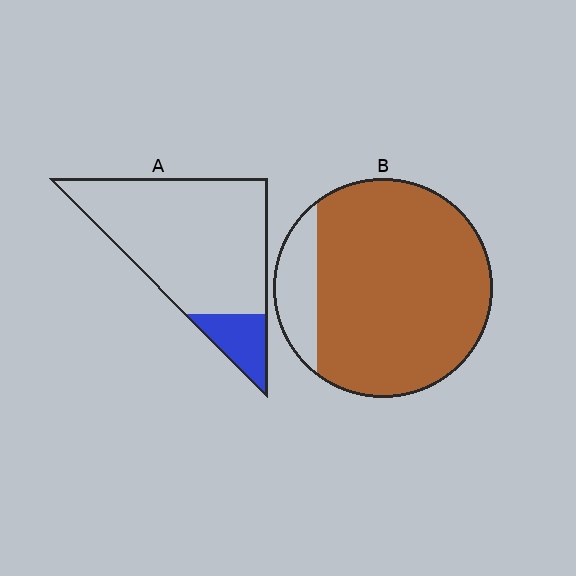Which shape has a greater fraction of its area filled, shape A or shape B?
Shape B.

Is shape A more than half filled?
No.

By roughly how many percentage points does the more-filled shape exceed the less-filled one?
By roughly 70 percentage points (B over A).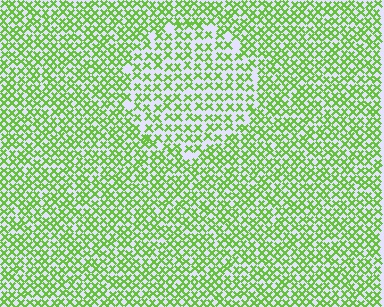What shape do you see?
I see a circle.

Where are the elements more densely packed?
The elements are more densely packed outside the circle boundary.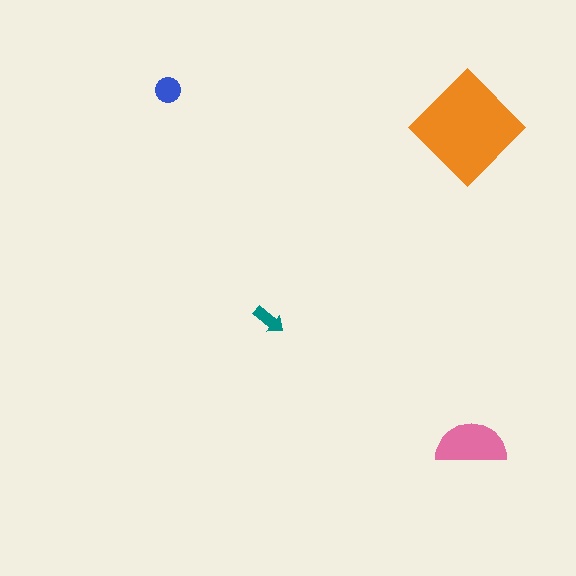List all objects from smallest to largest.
The teal arrow, the blue circle, the pink semicircle, the orange diamond.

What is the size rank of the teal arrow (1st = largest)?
4th.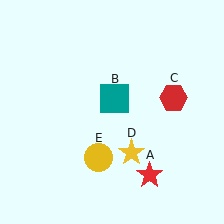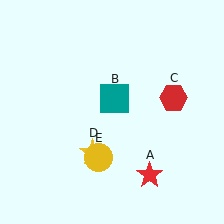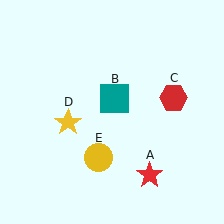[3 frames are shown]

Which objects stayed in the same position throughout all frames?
Red star (object A) and teal square (object B) and red hexagon (object C) and yellow circle (object E) remained stationary.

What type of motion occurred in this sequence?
The yellow star (object D) rotated clockwise around the center of the scene.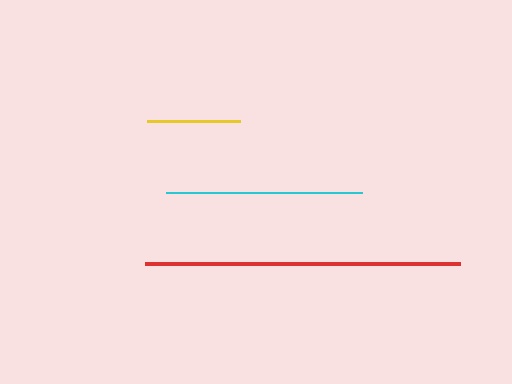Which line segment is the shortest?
The yellow line is the shortest at approximately 93 pixels.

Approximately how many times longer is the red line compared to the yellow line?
The red line is approximately 3.4 times the length of the yellow line.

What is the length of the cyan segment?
The cyan segment is approximately 196 pixels long.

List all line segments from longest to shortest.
From longest to shortest: red, cyan, yellow.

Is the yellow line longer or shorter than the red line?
The red line is longer than the yellow line.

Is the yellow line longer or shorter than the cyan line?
The cyan line is longer than the yellow line.